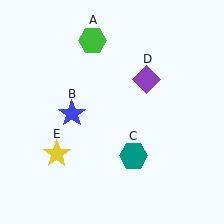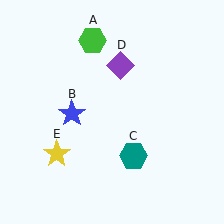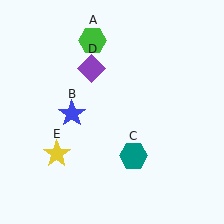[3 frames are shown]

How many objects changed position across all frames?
1 object changed position: purple diamond (object D).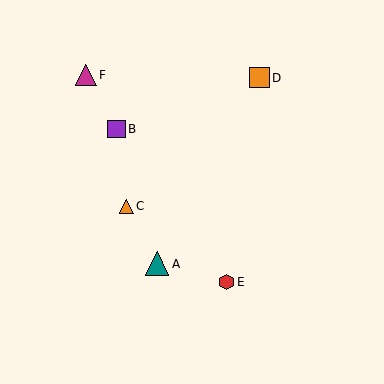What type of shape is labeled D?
Shape D is an orange square.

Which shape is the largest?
The teal triangle (labeled A) is the largest.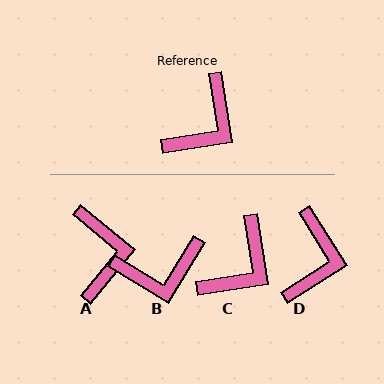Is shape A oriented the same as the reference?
No, it is off by about 42 degrees.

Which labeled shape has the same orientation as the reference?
C.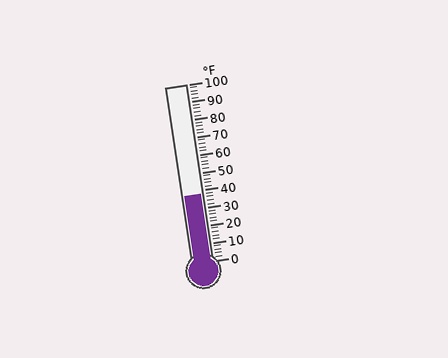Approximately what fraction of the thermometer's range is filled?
The thermometer is filled to approximately 40% of its range.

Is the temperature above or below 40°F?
The temperature is below 40°F.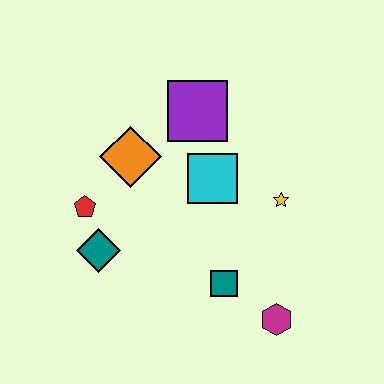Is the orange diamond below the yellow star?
No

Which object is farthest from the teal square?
The purple square is farthest from the teal square.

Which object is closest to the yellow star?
The cyan square is closest to the yellow star.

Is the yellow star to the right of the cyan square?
Yes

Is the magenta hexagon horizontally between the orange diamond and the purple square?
No